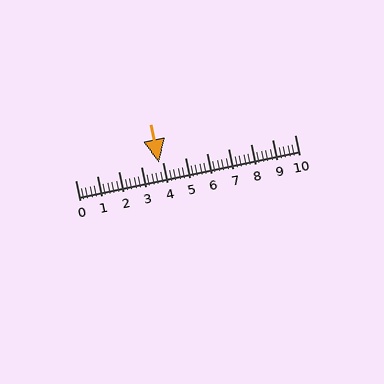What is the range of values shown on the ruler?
The ruler shows values from 0 to 10.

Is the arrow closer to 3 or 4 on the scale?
The arrow is closer to 4.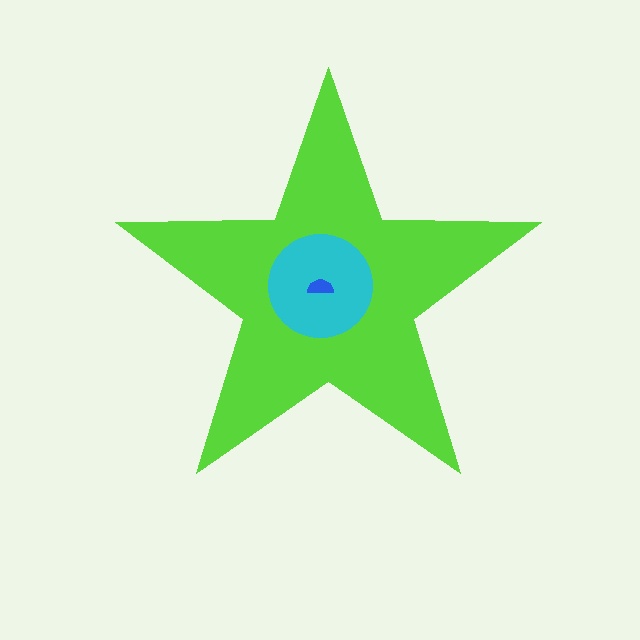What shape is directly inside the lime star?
The cyan circle.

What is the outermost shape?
The lime star.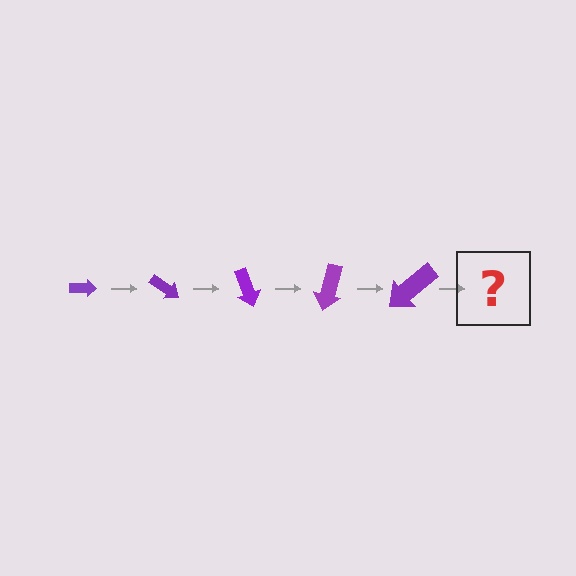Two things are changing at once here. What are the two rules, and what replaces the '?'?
The two rules are that the arrow grows larger each step and it rotates 35 degrees each step. The '?' should be an arrow, larger than the previous one and rotated 175 degrees from the start.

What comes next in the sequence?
The next element should be an arrow, larger than the previous one and rotated 175 degrees from the start.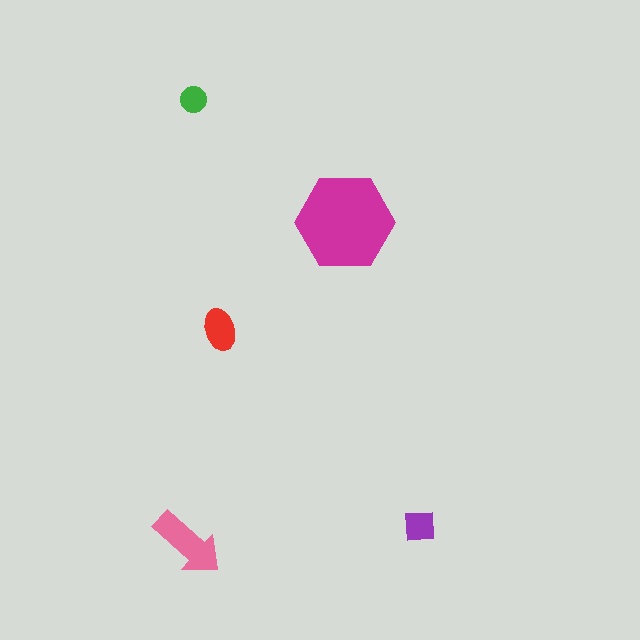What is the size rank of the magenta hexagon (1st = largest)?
1st.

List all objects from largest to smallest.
The magenta hexagon, the pink arrow, the red ellipse, the purple square, the green circle.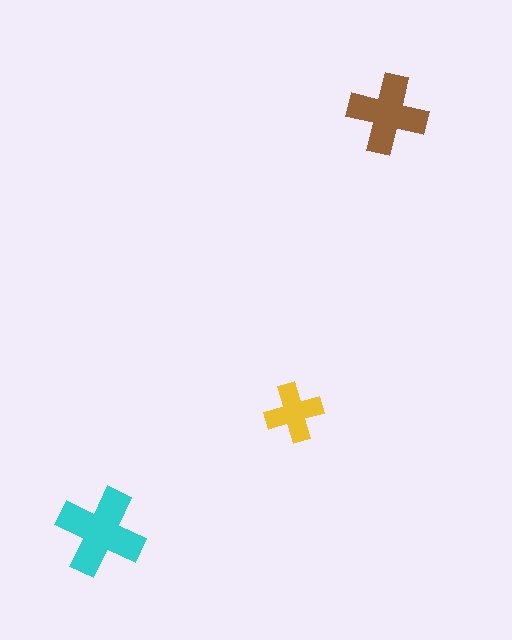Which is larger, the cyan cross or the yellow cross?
The cyan one.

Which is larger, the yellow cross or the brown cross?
The brown one.